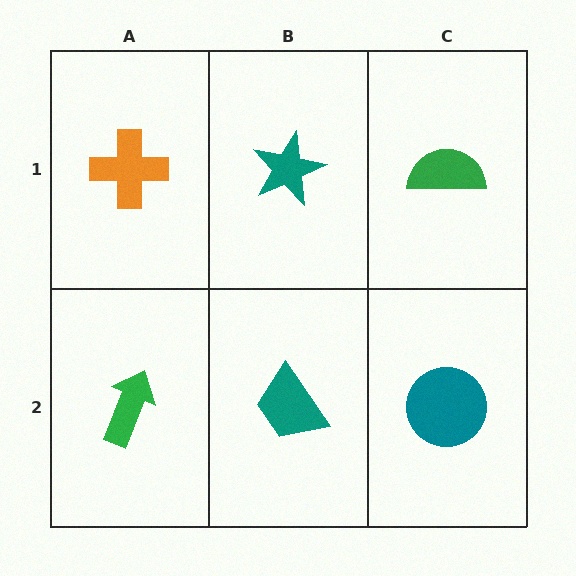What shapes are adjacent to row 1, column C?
A teal circle (row 2, column C), a teal star (row 1, column B).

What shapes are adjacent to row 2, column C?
A green semicircle (row 1, column C), a teal trapezoid (row 2, column B).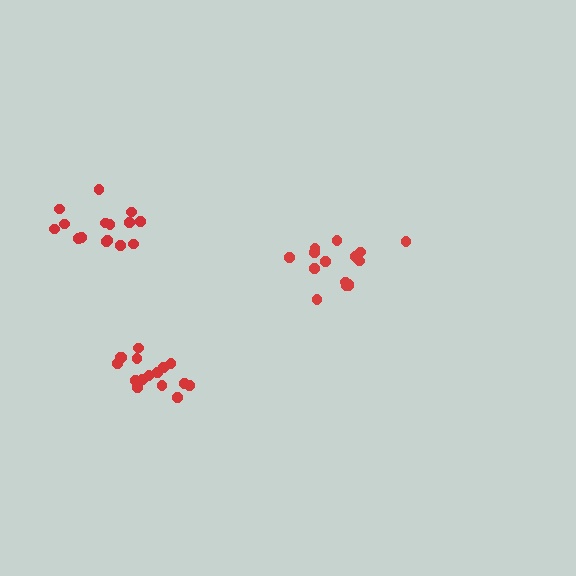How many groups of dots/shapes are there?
There are 3 groups.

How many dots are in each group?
Group 1: 15 dots, Group 2: 16 dots, Group 3: 16 dots (47 total).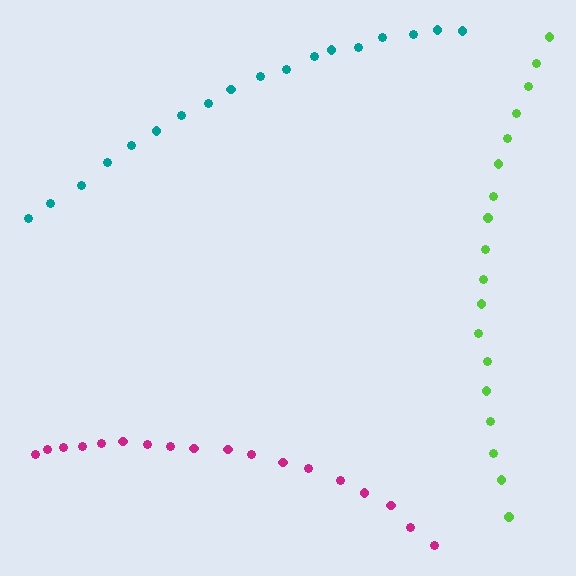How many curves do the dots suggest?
There are 3 distinct paths.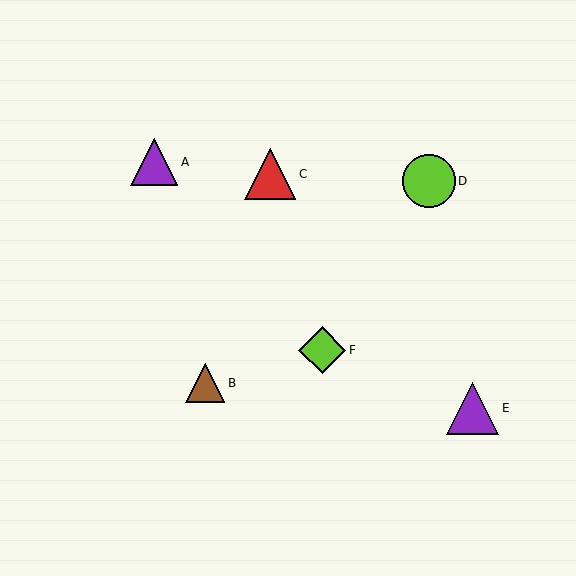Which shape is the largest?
The lime circle (labeled D) is the largest.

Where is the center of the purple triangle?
The center of the purple triangle is at (154, 162).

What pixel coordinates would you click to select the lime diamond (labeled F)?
Click at (322, 350) to select the lime diamond F.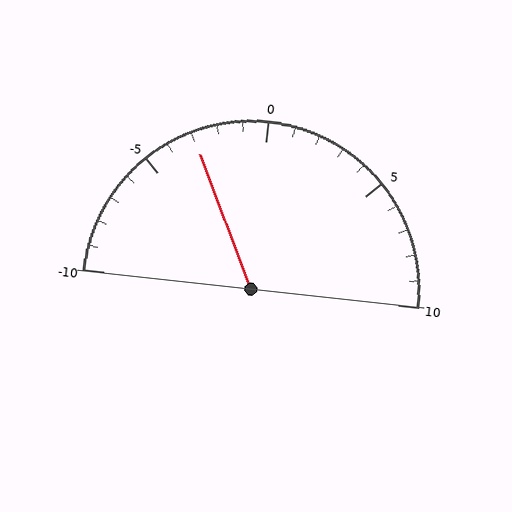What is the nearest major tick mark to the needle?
The nearest major tick mark is -5.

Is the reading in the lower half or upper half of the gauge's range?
The reading is in the lower half of the range (-10 to 10).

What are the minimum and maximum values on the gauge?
The gauge ranges from -10 to 10.